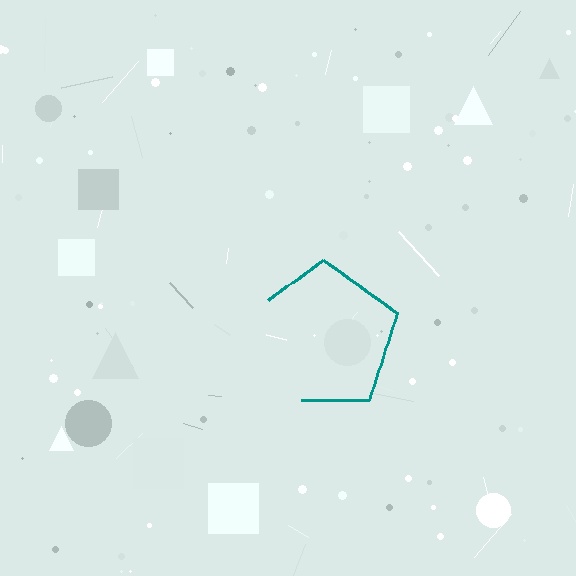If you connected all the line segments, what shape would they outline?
They would outline a pentagon.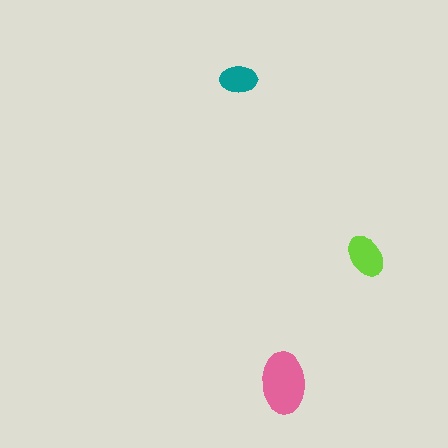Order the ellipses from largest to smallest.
the pink one, the lime one, the teal one.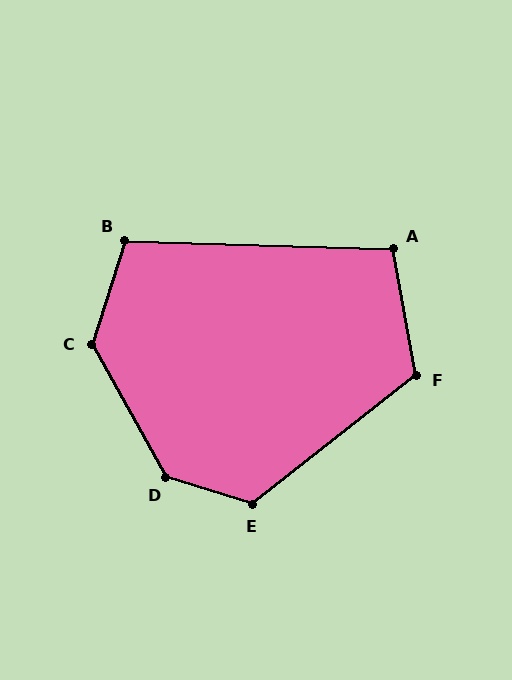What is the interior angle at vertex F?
Approximately 118 degrees (obtuse).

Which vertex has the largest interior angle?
D, at approximately 136 degrees.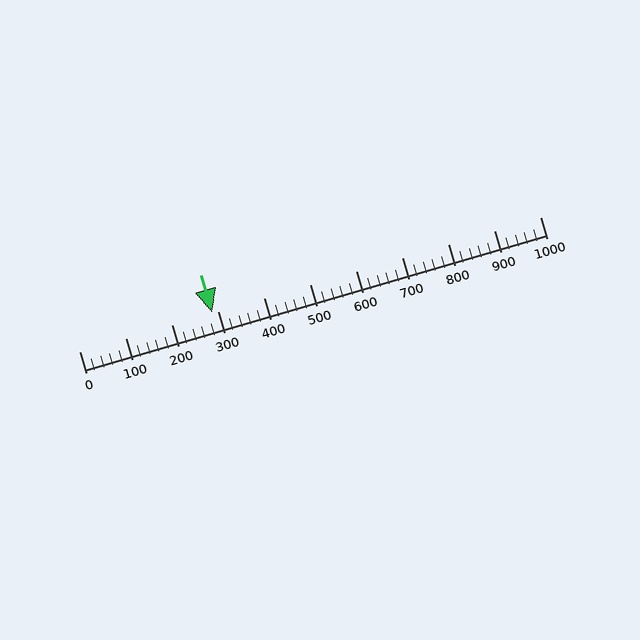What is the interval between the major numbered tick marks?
The major tick marks are spaced 100 units apart.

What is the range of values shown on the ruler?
The ruler shows values from 0 to 1000.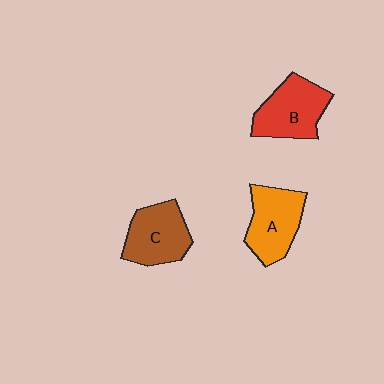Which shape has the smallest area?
Shape C (brown).